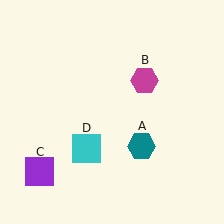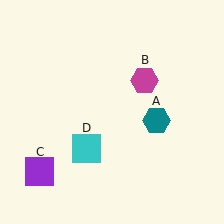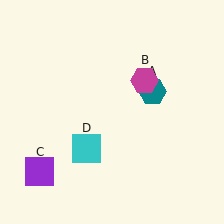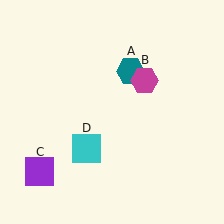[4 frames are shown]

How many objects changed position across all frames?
1 object changed position: teal hexagon (object A).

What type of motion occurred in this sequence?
The teal hexagon (object A) rotated counterclockwise around the center of the scene.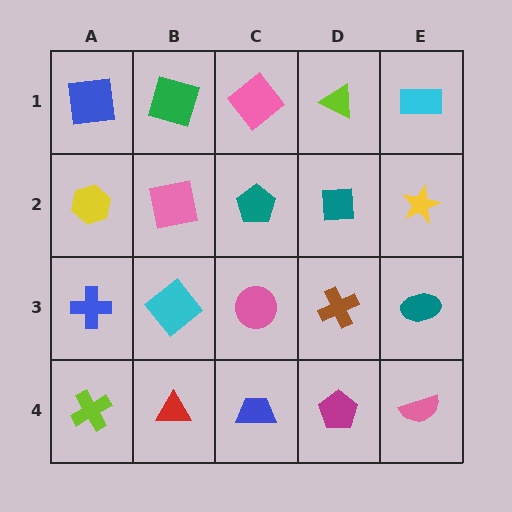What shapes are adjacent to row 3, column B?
A pink square (row 2, column B), a red triangle (row 4, column B), a blue cross (row 3, column A), a pink circle (row 3, column C).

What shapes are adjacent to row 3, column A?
A yellow hexagon (row 2, column A), a lime cross (row 4, column A), a cyan diamond (row 3, column B).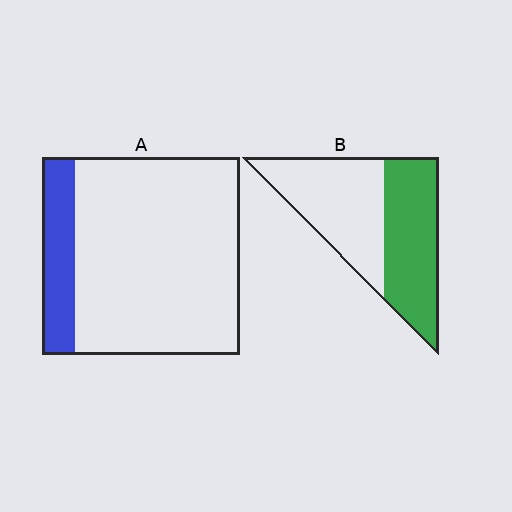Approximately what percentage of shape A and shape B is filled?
A is approximately 15% and B is approximately 50%.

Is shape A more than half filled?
No.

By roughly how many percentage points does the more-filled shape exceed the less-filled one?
By roughly 30 percentage points (B over A).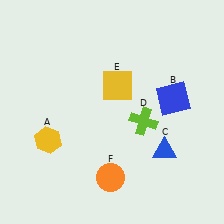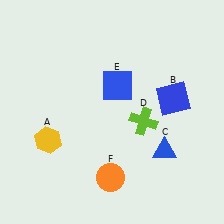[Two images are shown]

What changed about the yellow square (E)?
In Image 1, E is yellow. In Image 2, it changed to blue.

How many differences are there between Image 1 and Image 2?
There is 1 difference between the two images.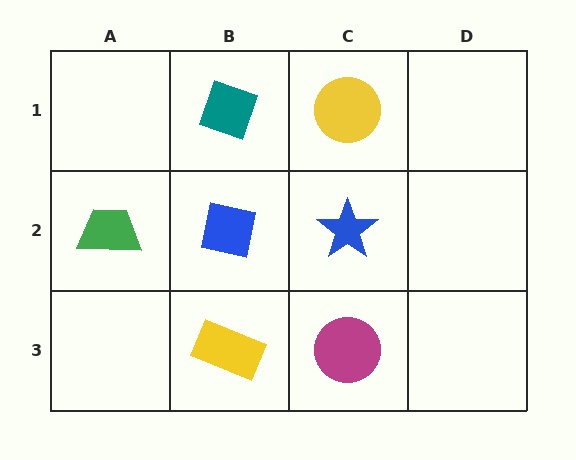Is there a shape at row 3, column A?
No, that cell is empty.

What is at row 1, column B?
A teal diamond.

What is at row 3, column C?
A magenta circle.